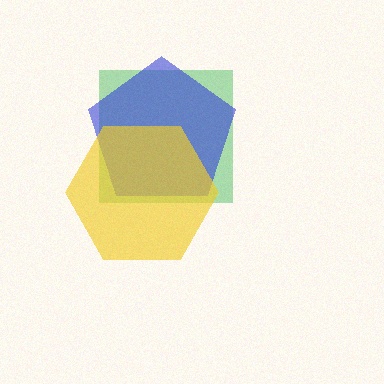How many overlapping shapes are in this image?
There are 3 overlapping shapes in the image.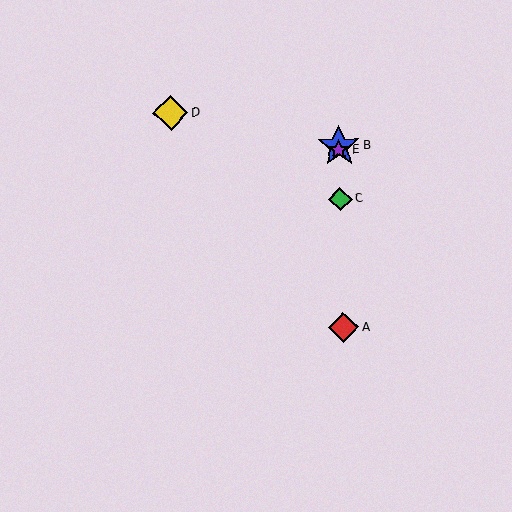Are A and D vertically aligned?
No, A is at x≈343 and D is at x≈171.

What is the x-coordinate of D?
Object D is at x≈171.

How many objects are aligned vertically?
4 objects (A, B, C, E) are aligned vertically.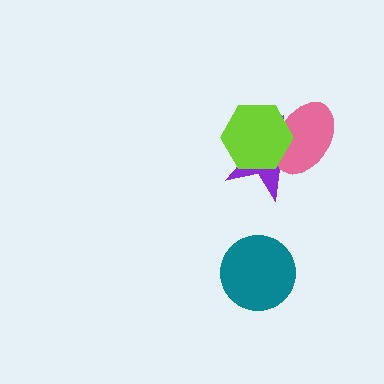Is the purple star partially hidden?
Yes, it is partially covered by another shape.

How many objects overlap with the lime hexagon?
2 objects overlap with the lime hexagon.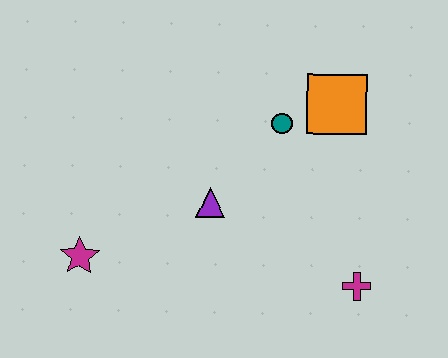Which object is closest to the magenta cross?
The purple triangle is closest to the magenta cross.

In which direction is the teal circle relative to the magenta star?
The teal circle is to the right of the magenta star.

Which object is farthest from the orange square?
The magenta star is farthest from the orange square.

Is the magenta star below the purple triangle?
Yes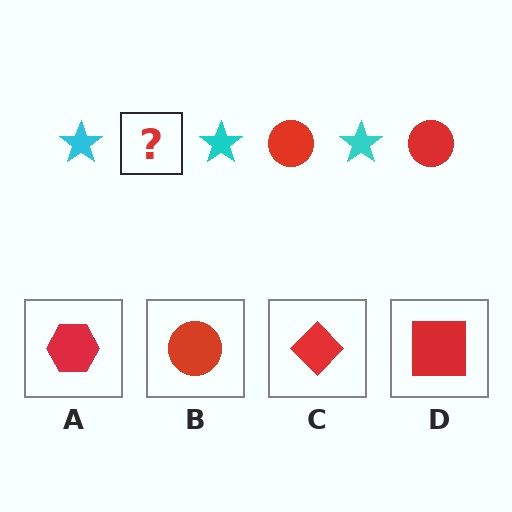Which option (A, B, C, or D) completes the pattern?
B.